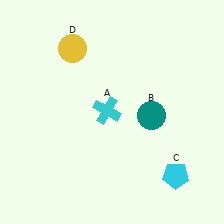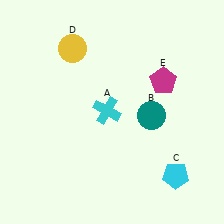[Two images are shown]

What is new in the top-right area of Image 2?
A magenta pentagon (E) was added in the top-right area of Image 2.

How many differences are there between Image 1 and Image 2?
There is 1 difference between the two images.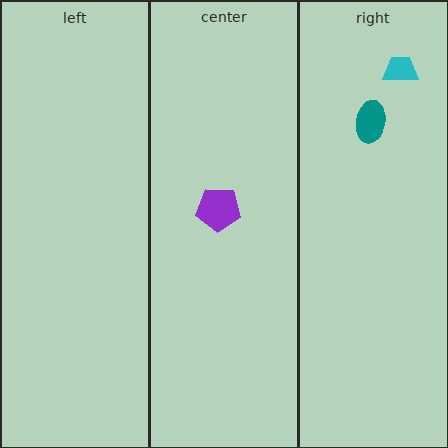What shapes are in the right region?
The teal ellipse, the cyan trapezoid.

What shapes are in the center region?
The purple pentagon.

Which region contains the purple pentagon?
The center region.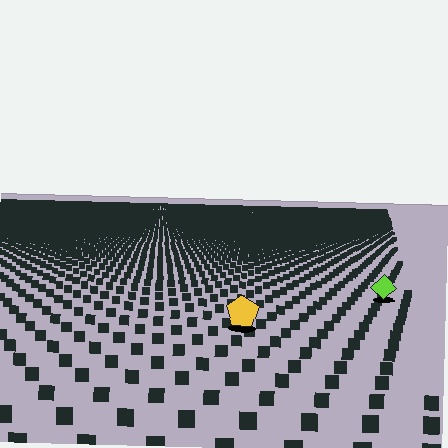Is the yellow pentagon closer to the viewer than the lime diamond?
Yes. The yellow pentagon is closer — you can tell from the texture gradient: the ground texture is coarser near it.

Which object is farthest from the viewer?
The lime diamond is farthest from the viewer. It appears smaller and the ground texture around it is denser.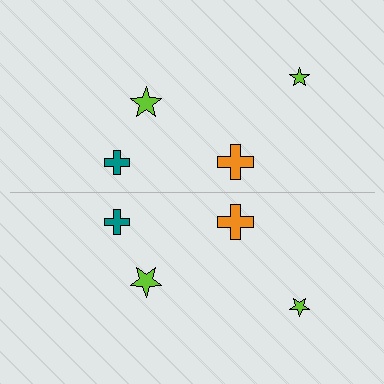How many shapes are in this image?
There are 8 shapes in this image.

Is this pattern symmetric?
Yes, this pattern has bilateral (reflection) symmetry.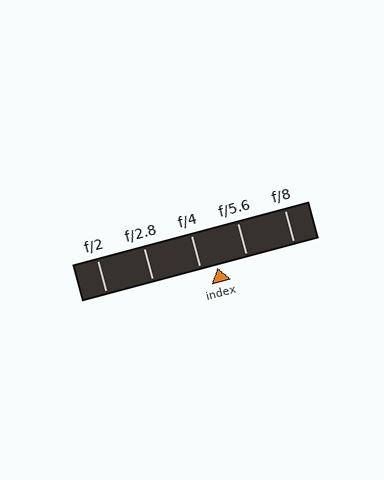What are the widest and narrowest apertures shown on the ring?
The widest aperture shown is f/2 and the narrowest is f/8.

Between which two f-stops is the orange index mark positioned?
The index mark is between f/4 and f/5.6.